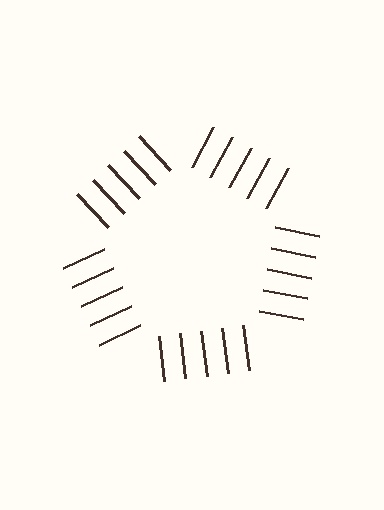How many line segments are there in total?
25 — 5 along each of the 5 edges.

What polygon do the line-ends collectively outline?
An illusory pentagon — the line segments terminate on its edges but no continuous stroke is drawn.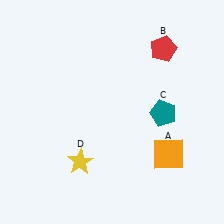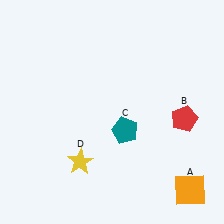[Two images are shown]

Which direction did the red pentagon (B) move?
The red pentagon (B) moved down.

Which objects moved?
The objects that moved are: the orange square (A), the red pentagon (B), the teal pentagon (C).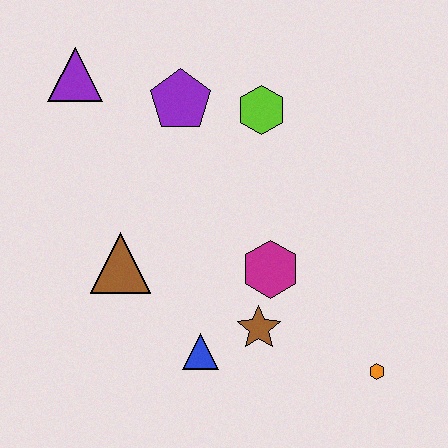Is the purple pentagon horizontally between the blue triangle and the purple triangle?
Yes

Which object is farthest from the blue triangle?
The purple triangle is farthest from the blue triangle.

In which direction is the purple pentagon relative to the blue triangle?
The purple pentagon is above the blue triangle.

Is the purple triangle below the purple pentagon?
No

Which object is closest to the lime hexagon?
The purple pentagon is closest to the lime hexagon.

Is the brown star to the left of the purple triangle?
No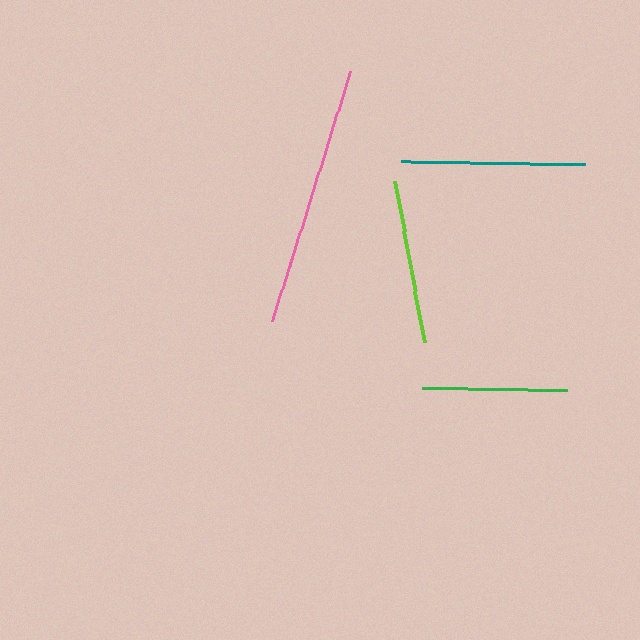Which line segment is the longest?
The pink line is the longest at approximately 263 pixels.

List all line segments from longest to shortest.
From longest to shortest: pink, teal, lime, green.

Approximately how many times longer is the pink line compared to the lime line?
The pink line is approximately 1.6 times the length of the lime line.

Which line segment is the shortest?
The green line is the shortest at approximately 145 pixels.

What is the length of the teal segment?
The teal segment is approximately 185 pixels long.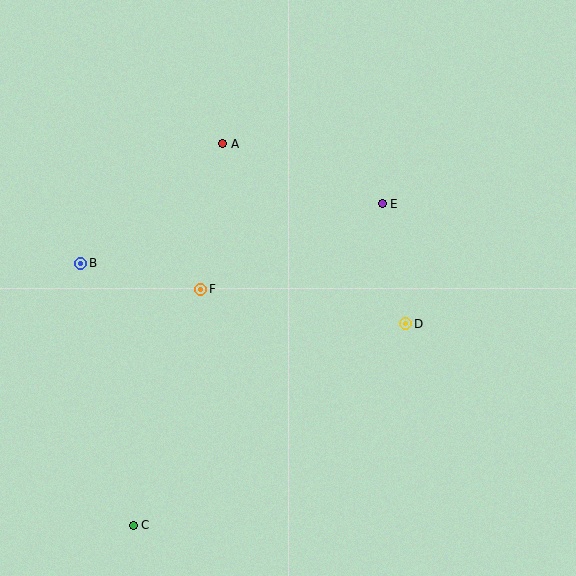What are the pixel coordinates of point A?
Point A is at (223, 144).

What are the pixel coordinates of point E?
Point E is at (382, 204).